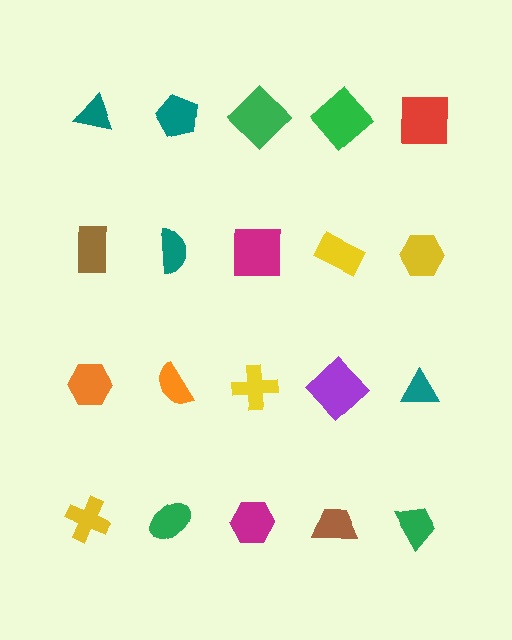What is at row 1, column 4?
A green diamond.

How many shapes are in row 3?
5 shapes.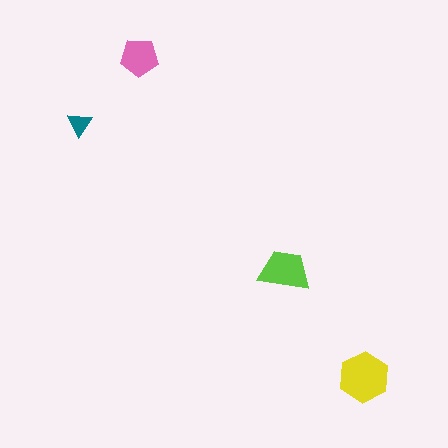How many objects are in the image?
There are 4 objects in the image.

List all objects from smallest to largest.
The teal triangle, the pink pentagon, the lime trapezoid, the yellow hexagon.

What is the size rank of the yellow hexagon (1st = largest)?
1st.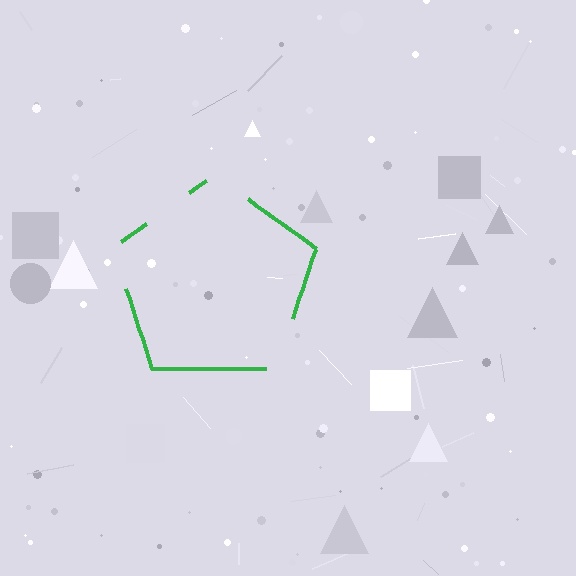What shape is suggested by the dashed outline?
The dashed outline suggests a pentagon.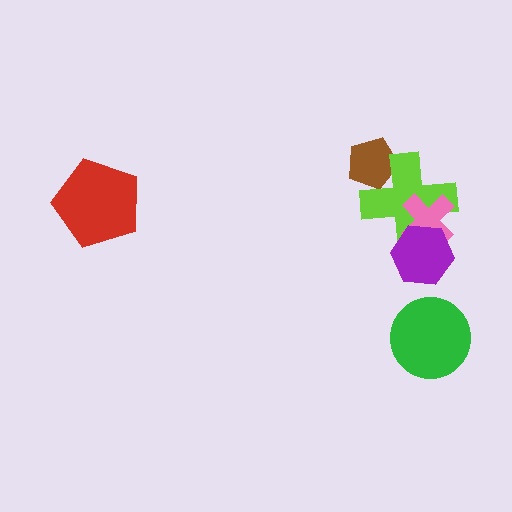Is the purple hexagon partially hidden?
No, no other shape covers it.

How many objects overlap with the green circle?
0 objects overlap with the green circle.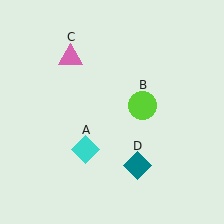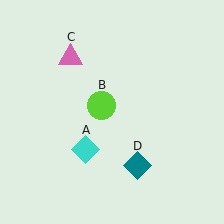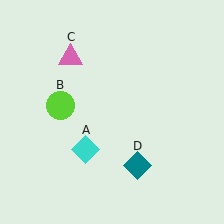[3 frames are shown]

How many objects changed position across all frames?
1 object changed position: lime circle (object B).